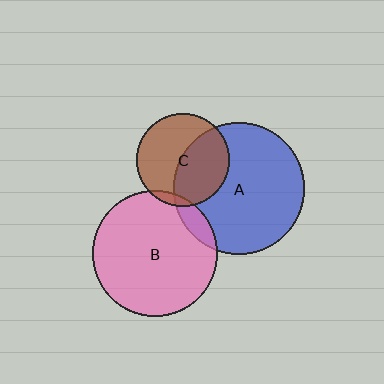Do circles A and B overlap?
Yes.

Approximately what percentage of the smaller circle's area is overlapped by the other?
Approximately 10%.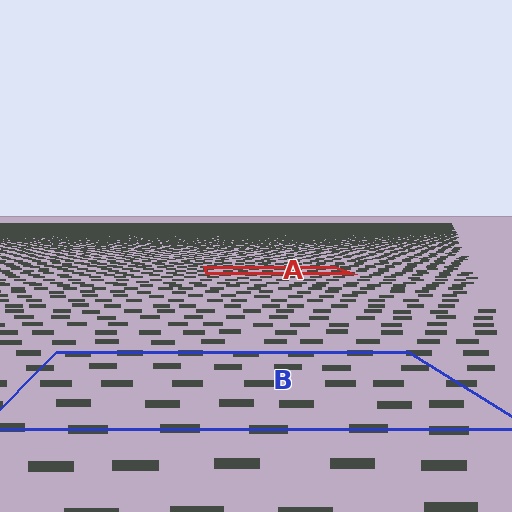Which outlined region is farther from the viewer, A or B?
Region A is farther from the viewer — the texture elements inside it appear smaller and more densely packed.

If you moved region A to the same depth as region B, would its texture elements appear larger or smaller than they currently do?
They would appear larger. At a closer depth, the same texture elements are projected at a bigger on-screen size.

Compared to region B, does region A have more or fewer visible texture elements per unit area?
Region A has more texture elements per unit area — they are packed more densely because it is farther away.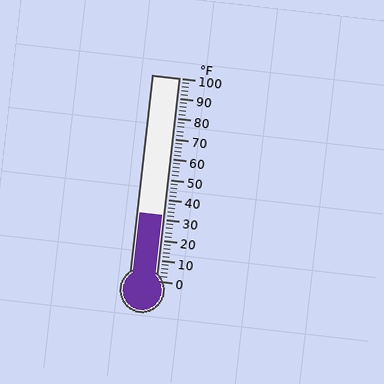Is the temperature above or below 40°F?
The temperature is below 40°F.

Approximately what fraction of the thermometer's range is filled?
The thermometer is filled to approximately 30% of its range.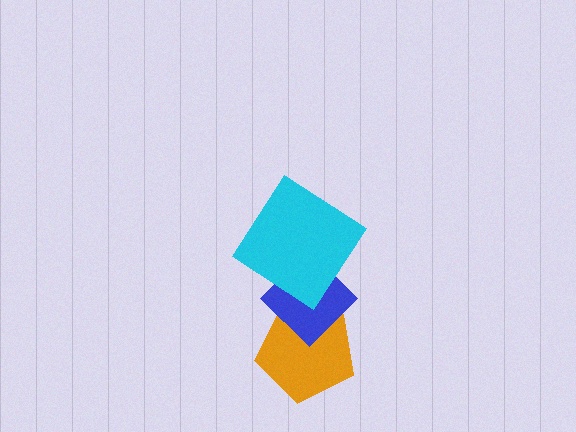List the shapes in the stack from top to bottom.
From top to bottom: the cyan diamond, the blue diamond, the orange pentagon.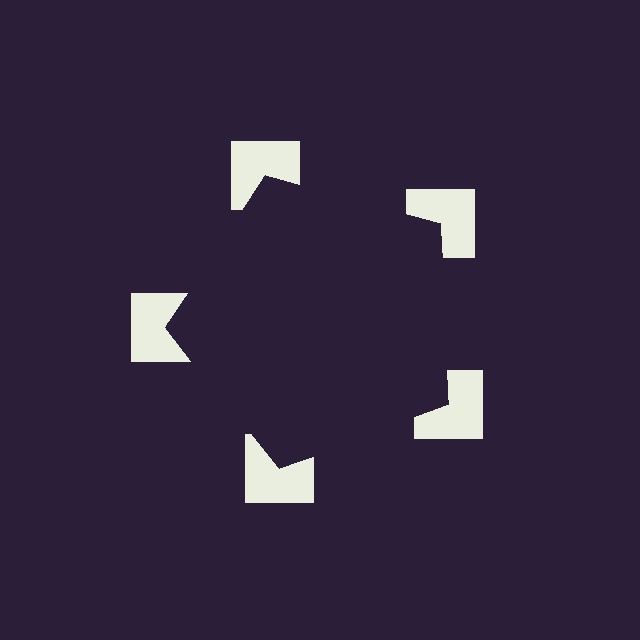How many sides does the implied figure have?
5 sides.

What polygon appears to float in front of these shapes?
An illusory pentagon — its edges are inferred from the aligned wedge cuts in the notched squares, not physically drawn.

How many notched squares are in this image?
There are 5 — one at each vertex of the illusory pentagon.